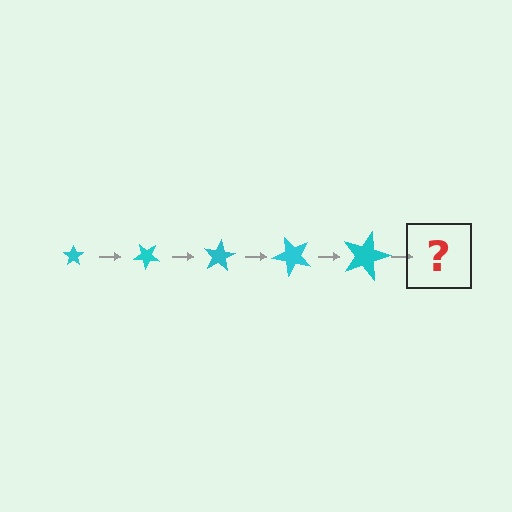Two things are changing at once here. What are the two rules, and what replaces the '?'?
The two rules are that the star grows larger each step and it rotates 40 degrees each step. The '?' should be a star, larger than the previous one and rotated 200 degrees from the start.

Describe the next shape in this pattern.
It should be a star, larger than the previous one and rotated 200 degrees from the start.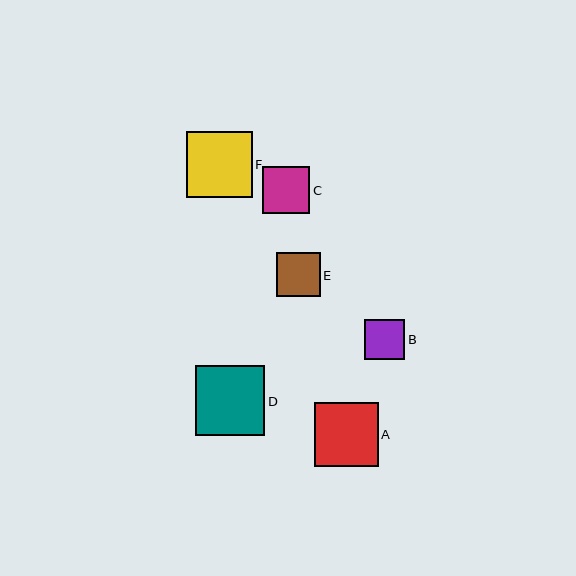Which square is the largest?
Square D is the largest with a size of approximately 69 pixels.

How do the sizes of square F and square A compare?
Square F and square A are approximately the same size.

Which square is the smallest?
Square B is the smallest with a size of approximately 40 pixels.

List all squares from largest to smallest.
From largest to smallest: D, F, A, C, E, B.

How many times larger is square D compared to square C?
Square D is approximately 1.5 times the size of square C.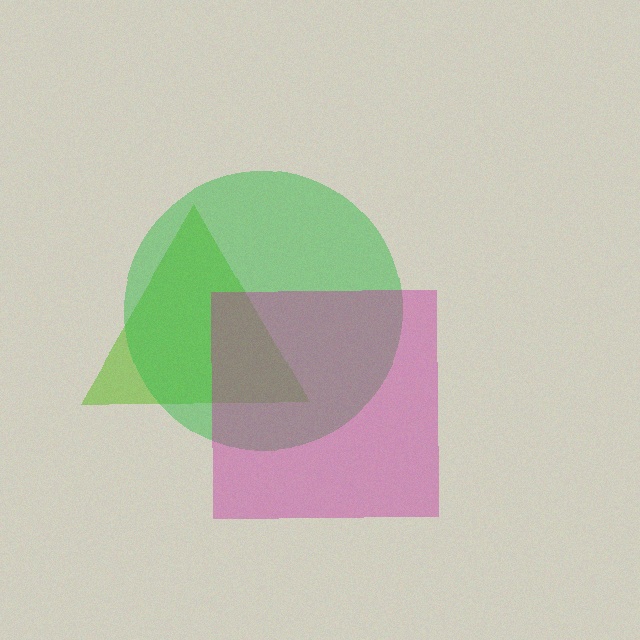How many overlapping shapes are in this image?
There are 3 overlapping shapes in the image.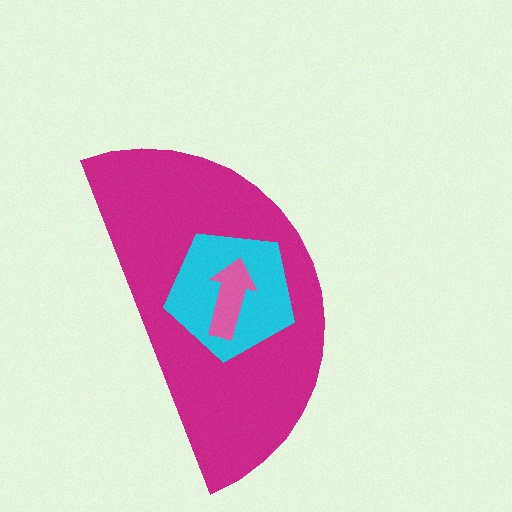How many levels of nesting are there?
3.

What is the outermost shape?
The magenta semicircle.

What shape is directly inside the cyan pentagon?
The pink arrow.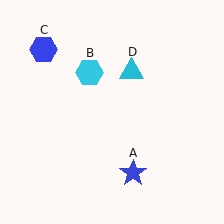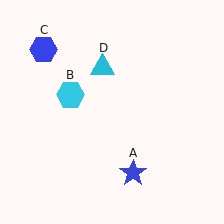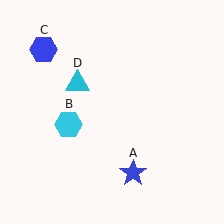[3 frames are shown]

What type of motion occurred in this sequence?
The cyan hexagon (object B), cyan triangle (object D) rotated counterclockwise around the center of the scene.